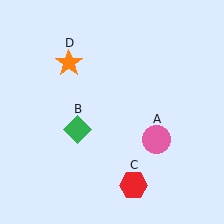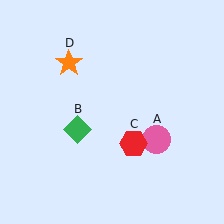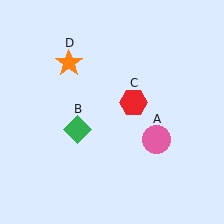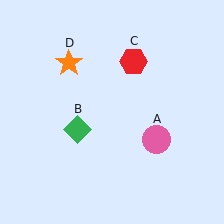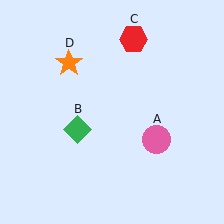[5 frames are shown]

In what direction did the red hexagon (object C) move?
The red hexagon (object C) moved up.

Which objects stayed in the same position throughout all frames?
Pink circle (object A) and green diamond (object B) and orange star (object D) remained stationary.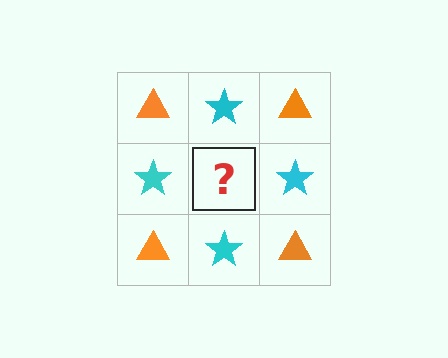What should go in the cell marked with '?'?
The missing cell should contain an orange triangle.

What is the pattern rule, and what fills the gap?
The rule is that it alternates orange triangle and cyan star in a checkerboard pattern. The gap should be filled with an orange triangle.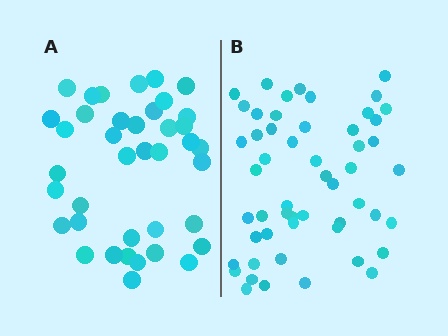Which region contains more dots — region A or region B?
Region B (the right region) has more dots.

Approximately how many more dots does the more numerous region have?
Region B has approximately 15 more dots than region A.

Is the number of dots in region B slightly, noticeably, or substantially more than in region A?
Region B has noticeably more, but not dramatically so. The ratio is roughly 1.4 to 1.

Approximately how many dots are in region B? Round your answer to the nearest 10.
About 50 dots. (The exact count is 53, which rounds to 50.)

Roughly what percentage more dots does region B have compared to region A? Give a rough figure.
About 35% more.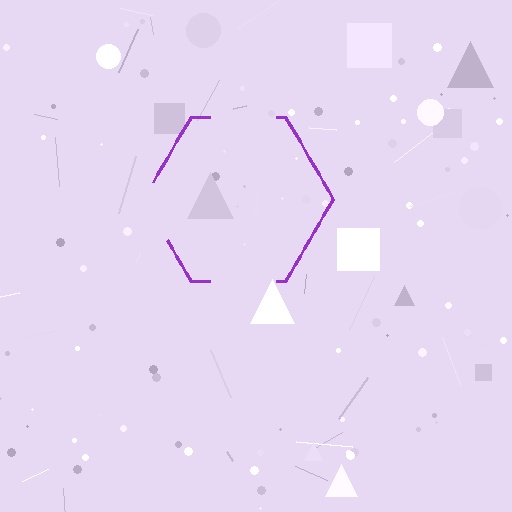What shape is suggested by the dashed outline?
The dashed outline suggests a hexagon.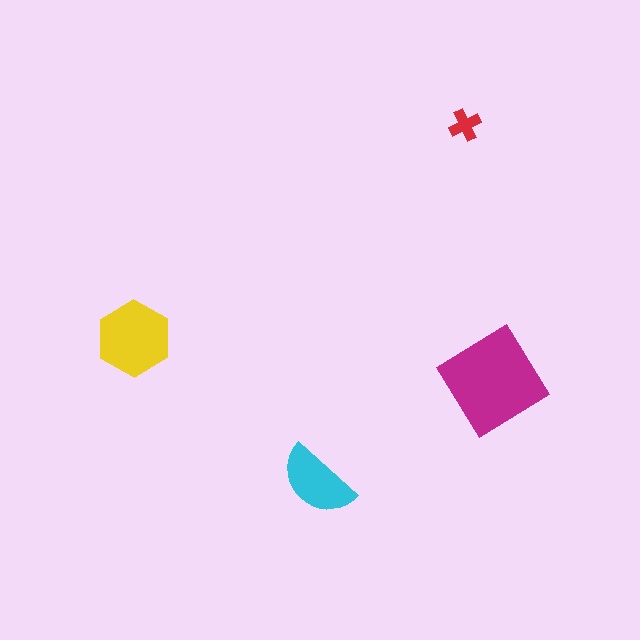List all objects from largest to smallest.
The magenta diamond, the yellow hexagon, the cyan semicircle, the red cross.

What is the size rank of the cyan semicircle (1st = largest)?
3rd.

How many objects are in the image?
There are 4 objects in the image.